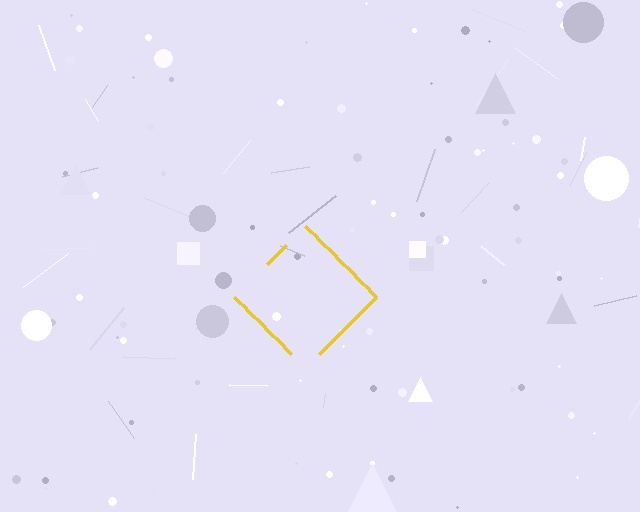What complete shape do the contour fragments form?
The contour fragments form a diamond.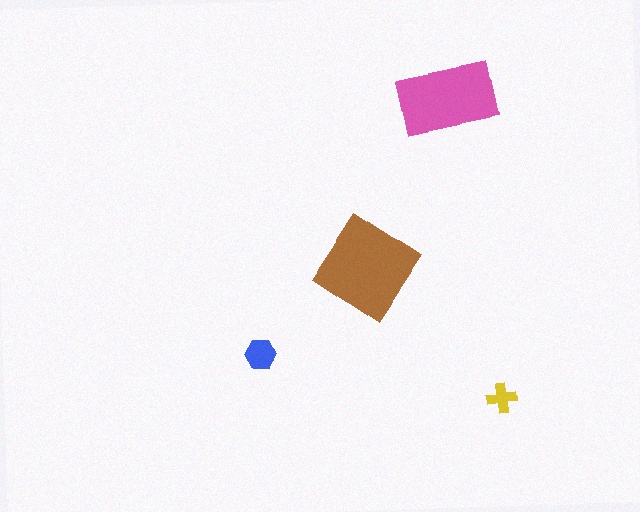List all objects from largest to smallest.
The brown diamond, the pink rectangle, the blue hexagon, the yellow cross.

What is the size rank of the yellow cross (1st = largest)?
4th.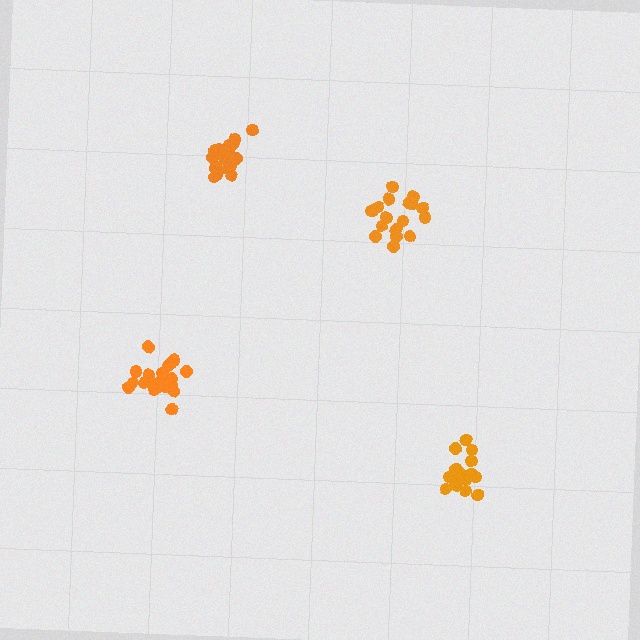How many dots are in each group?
Group 1: 19 dots, Group 2: 20 dots, Group 3: 21 dots, Group 4: 16 dots (76 total).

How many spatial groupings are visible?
There are 4 spatial groupings.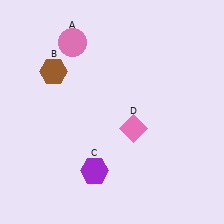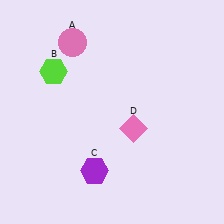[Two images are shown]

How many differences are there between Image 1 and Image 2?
There is 1 difference between the two images.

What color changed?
The hexagon (B) changed from brown in Image 1 to lime in Image 2.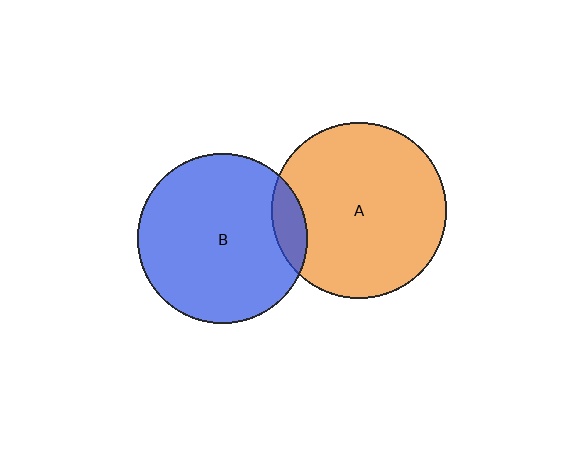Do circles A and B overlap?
Yes.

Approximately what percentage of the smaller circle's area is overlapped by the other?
Approximately 10%.